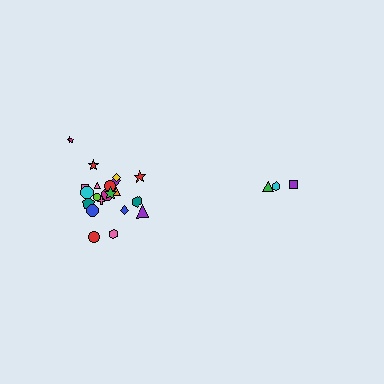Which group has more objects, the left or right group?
The left group.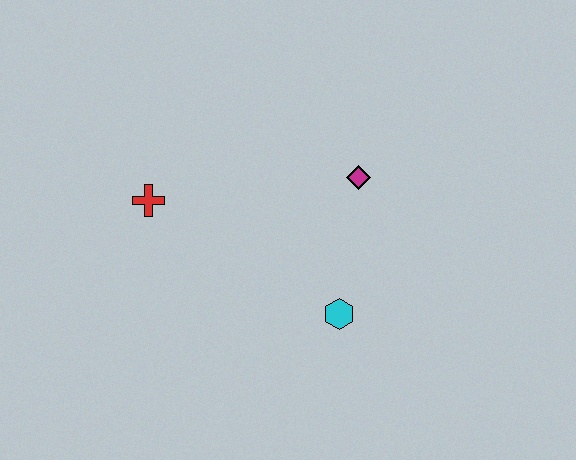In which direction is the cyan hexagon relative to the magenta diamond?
The cyan hexagon is below the magenta diamond.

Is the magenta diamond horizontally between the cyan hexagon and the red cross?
No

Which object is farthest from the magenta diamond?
The red cross is farthest from the magenta diamond.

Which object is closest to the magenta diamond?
The cyan hexagon is closest to the magenta diamond.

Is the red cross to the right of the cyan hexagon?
No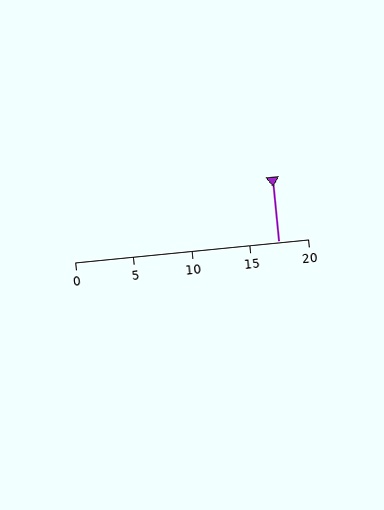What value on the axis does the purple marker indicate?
The marker indicates approximately 17.5.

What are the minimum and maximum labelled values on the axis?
The axis runs from 0 to 20.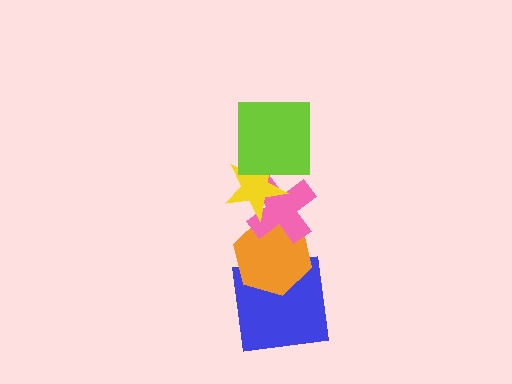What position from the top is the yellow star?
The yellow star is 2nd from the top.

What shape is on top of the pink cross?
The yellow star is on top of the pink cross.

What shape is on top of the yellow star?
The lime square is on top of the yellow star.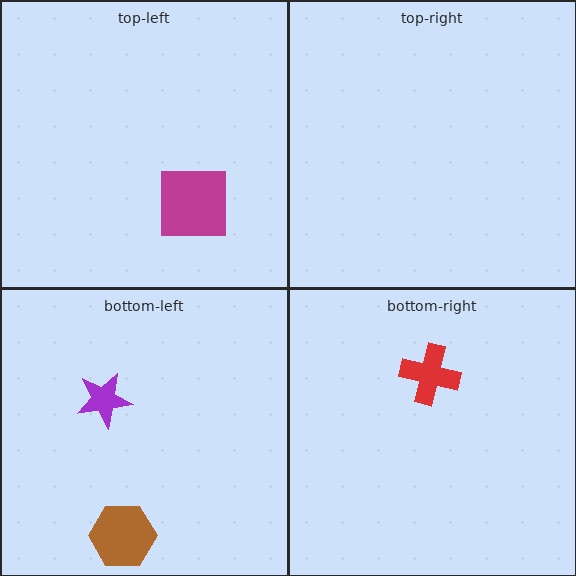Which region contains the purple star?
The bottom-left region.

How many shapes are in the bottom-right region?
1.